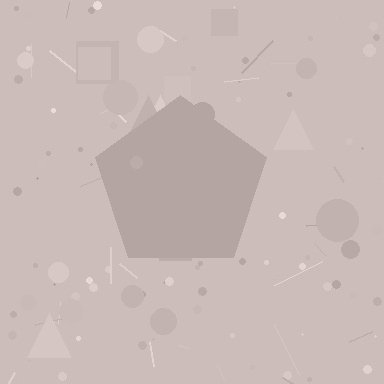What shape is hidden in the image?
A pentagon is hidden in the image.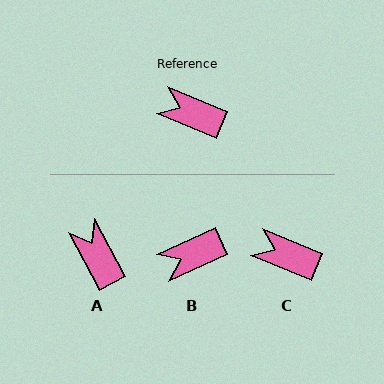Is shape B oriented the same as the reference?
No, it is off by about 48 degrees.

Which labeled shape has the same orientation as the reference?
C.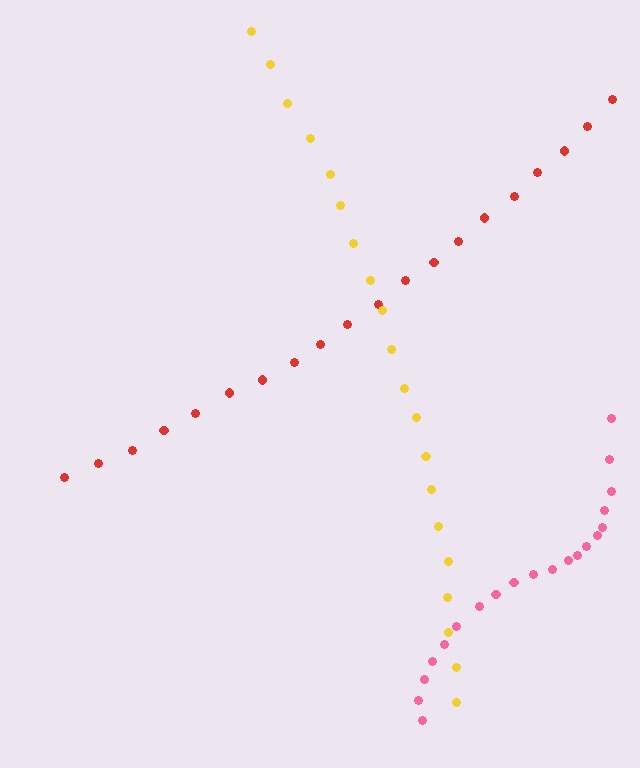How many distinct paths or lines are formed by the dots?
There are 3 distinct paths.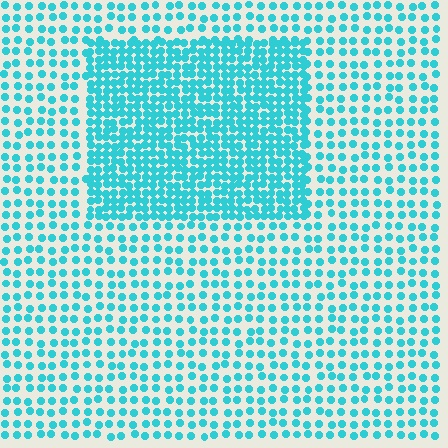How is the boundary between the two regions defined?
The boundary is defined by a change in element density (approximately 2.2x ratio). All elements are the same color, size, and shape.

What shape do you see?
I see a rectangle.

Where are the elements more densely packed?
The elements are more densely packed inside the rectangle boundary.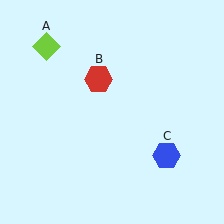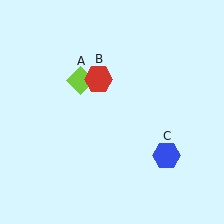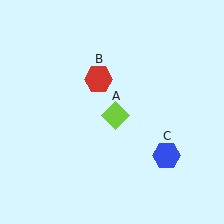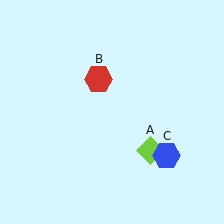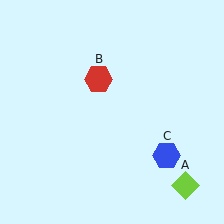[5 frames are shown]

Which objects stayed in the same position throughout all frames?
Red hexagon (object B) and blue hexagon (object C) remained stationary.